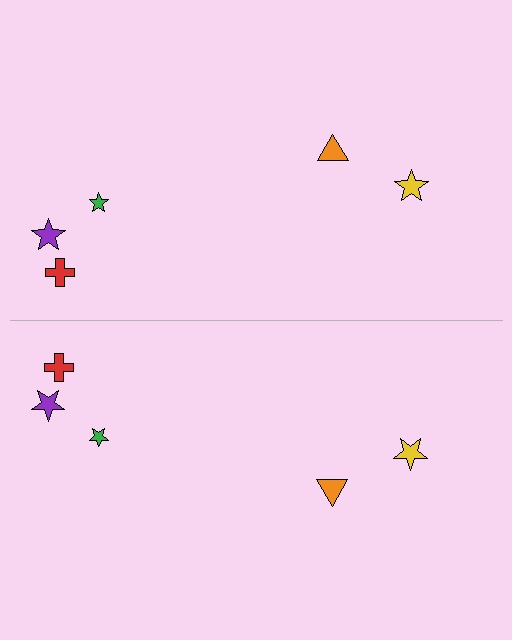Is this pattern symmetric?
Yes, this pattern has bilateral (reflection) symmetry.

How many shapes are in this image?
There are 10 shapes in this image.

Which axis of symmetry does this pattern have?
The pattern has a horizontal axis of symmetry running through the center of the image.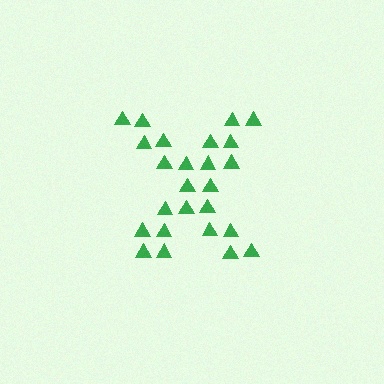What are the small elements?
The small elements are triangles.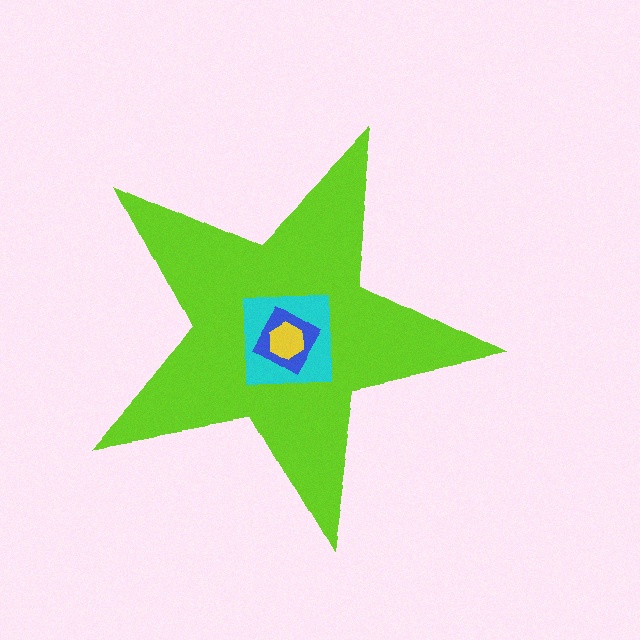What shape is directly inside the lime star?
The cyan square.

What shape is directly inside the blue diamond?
The yellow hexagon.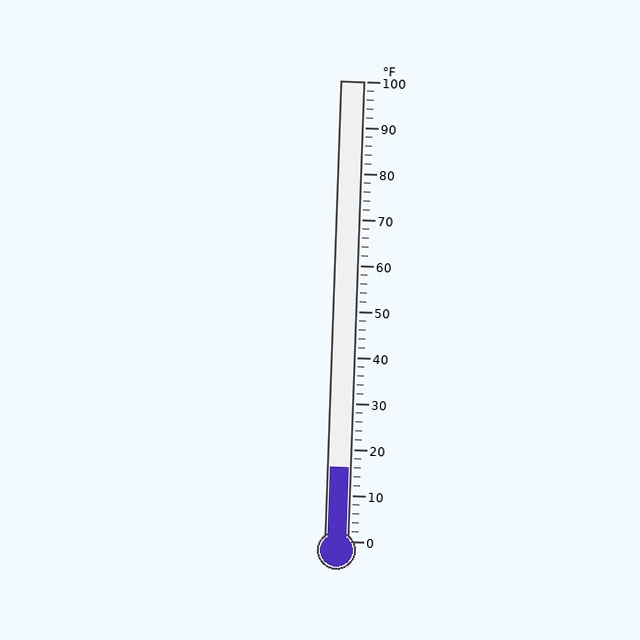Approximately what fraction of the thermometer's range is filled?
The thermometer is filled to approximately 15% of its range.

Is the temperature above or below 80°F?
The temperature is below 80°F.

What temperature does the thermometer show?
The thermometer shows approximately 16°F.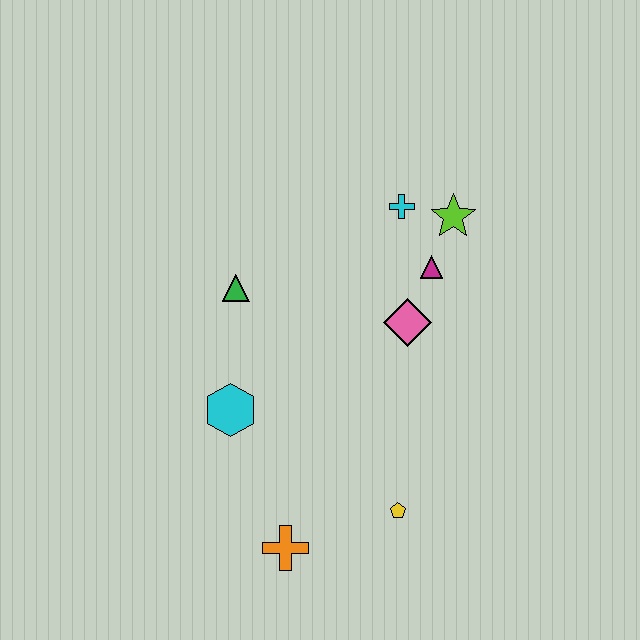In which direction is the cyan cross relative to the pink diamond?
The cyan cross is above the pink diamond.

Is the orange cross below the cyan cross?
Yes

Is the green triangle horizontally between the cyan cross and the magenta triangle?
No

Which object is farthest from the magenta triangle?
The orange cross is farthest from the magenta triangle.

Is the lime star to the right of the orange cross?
Yes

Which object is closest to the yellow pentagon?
The orange cross is closest to the yellow pentagon.